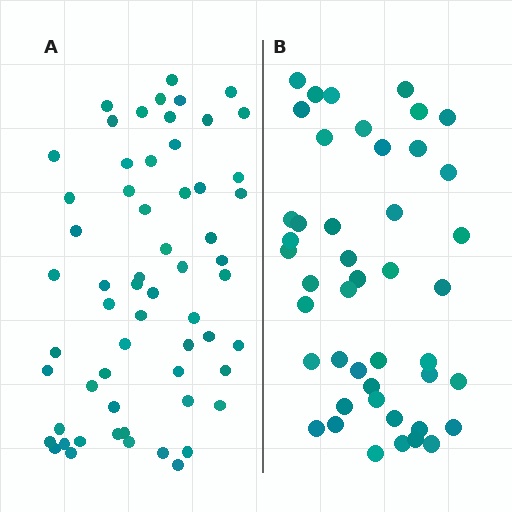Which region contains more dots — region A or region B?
Region A (the left region) has more dots.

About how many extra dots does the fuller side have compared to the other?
Region A has approximately 15 more dots than region B.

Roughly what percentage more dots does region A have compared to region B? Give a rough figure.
About 35% more.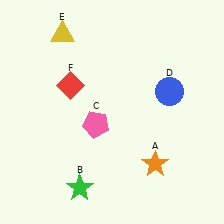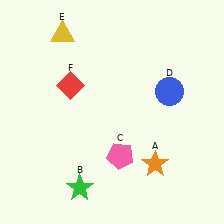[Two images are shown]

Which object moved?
The pink pentagon (C) moved down.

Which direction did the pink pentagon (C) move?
The pink pentagon (C) moved down.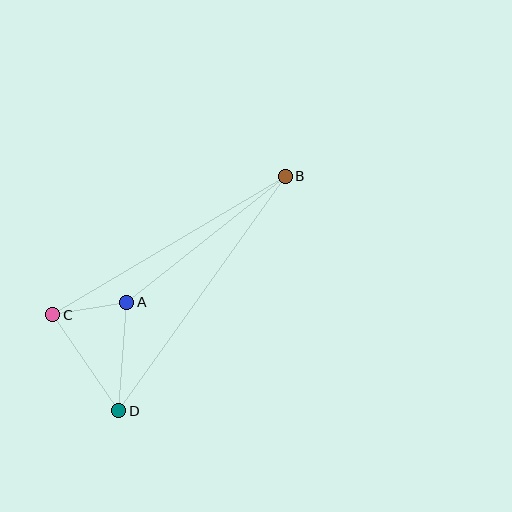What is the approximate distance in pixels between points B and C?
The distance between B and C is approximately 271 pixels.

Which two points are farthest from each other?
Points B and D are farthest from each other.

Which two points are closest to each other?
Points A and C are closest to each other.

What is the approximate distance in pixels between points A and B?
The distance between A and B is approximately 203 pixels.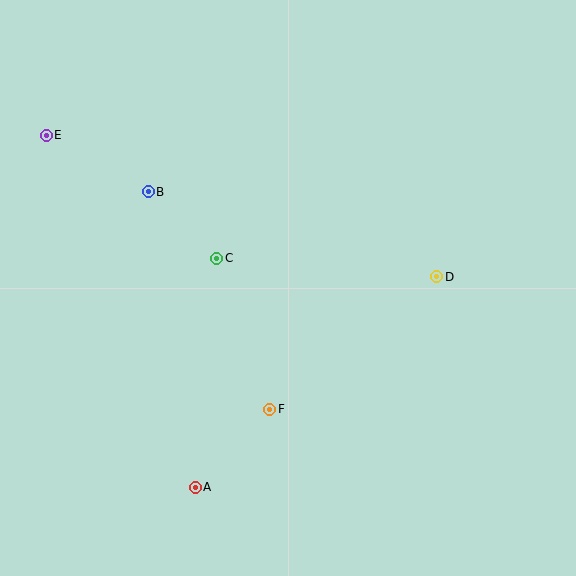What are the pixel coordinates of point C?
Point C is at (217, 258).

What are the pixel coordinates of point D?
Point D is at (437, 277).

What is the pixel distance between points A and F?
The distance between A and F is 108 pixels.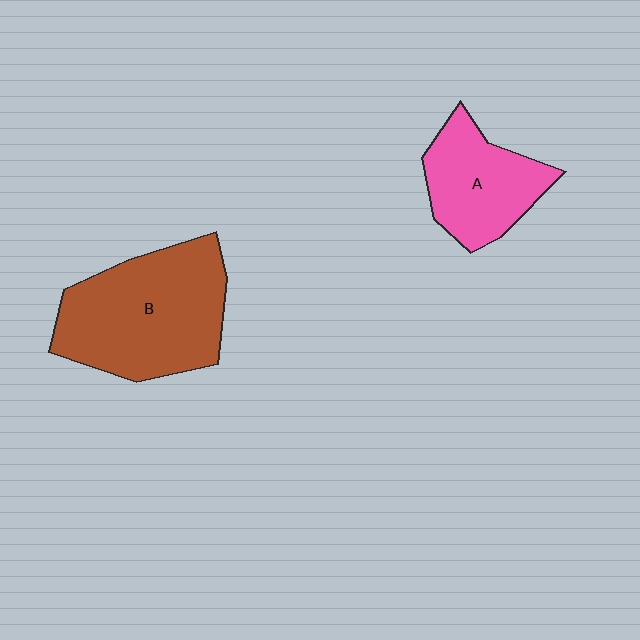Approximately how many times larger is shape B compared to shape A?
Approximately 1.7 times.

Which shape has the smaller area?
Shape A (pink).